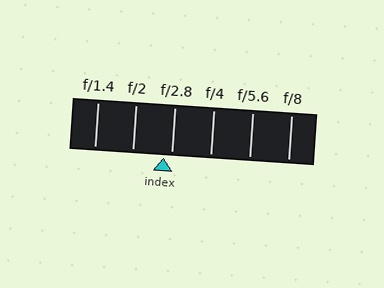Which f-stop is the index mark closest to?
The index mark is closest to f/2.8.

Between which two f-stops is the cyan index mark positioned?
The index mark is between f/2 and f/2.8.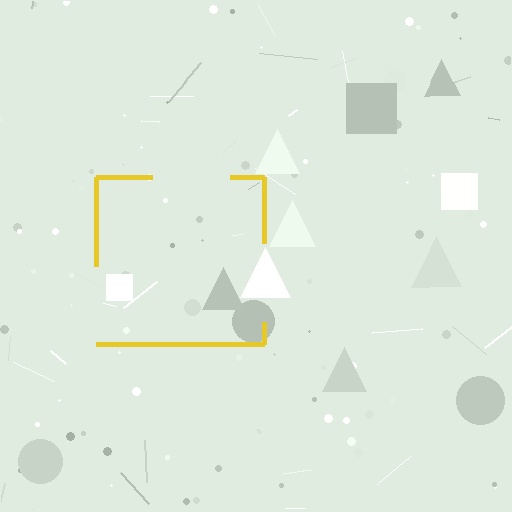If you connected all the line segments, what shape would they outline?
They would outline a square.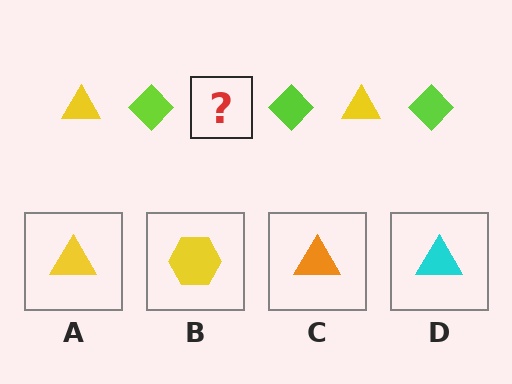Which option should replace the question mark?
Option A.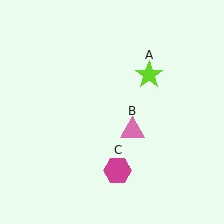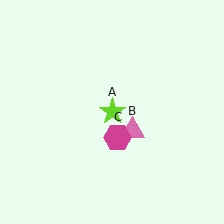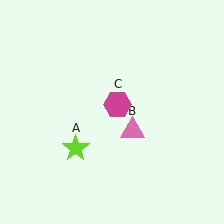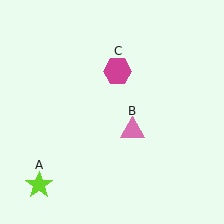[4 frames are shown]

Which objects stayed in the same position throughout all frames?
Pink triangle (object B) remained stationary.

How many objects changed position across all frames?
2 objects changed position: lime star (object A), magenta hexagon (object C).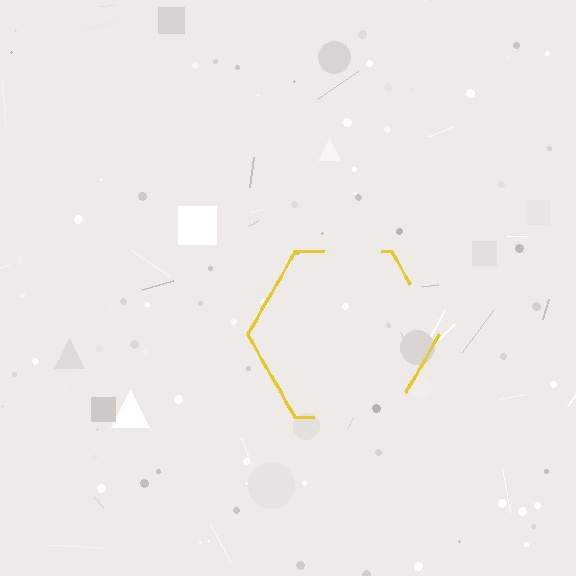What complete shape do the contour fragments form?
The contour fragments form a hexagon.